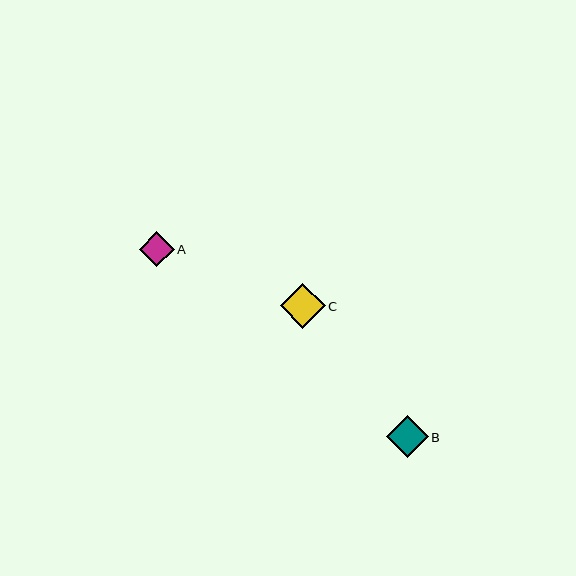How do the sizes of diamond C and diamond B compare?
Diamond C and diamond B are approximately the same size.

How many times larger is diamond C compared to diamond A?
Diamond C is approximately 1.3 times the size of diamond A.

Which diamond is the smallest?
Diamond A is the smallest with a size of approximately 35 pixels.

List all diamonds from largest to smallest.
From largest to smallest: C, B, A.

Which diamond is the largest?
Diamond C is the largest with a size of approximately 44 pixels.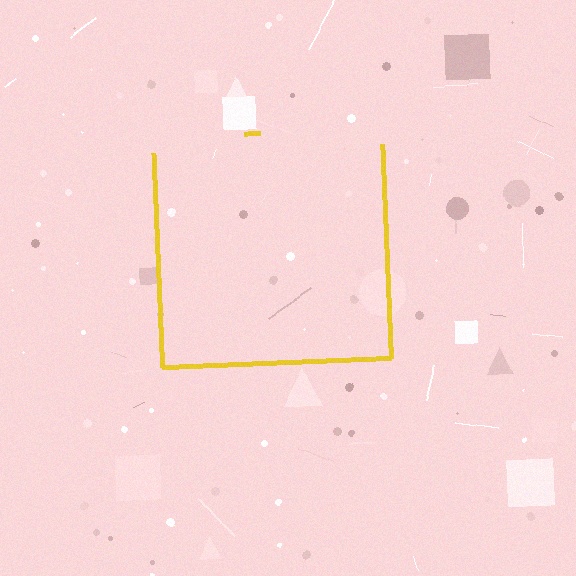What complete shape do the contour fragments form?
The contour fragments form a square.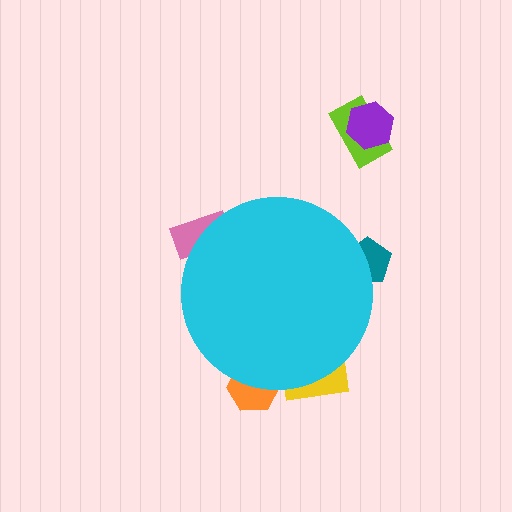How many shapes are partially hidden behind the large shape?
4 shapes are partially hidden.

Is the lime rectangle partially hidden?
No, the lime rectangle is fully visible.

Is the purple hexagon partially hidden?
No, the purple hexagon is fully visible.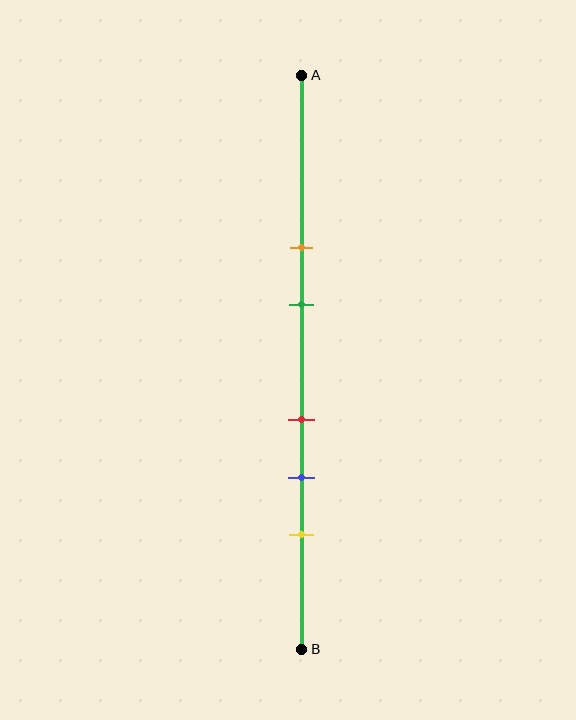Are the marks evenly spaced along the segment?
No, the marks are not evenly spaced.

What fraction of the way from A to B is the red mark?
The red mark is approximately 60% (0.6) of the way from A to B.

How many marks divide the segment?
There are 5 marks dividing the segment.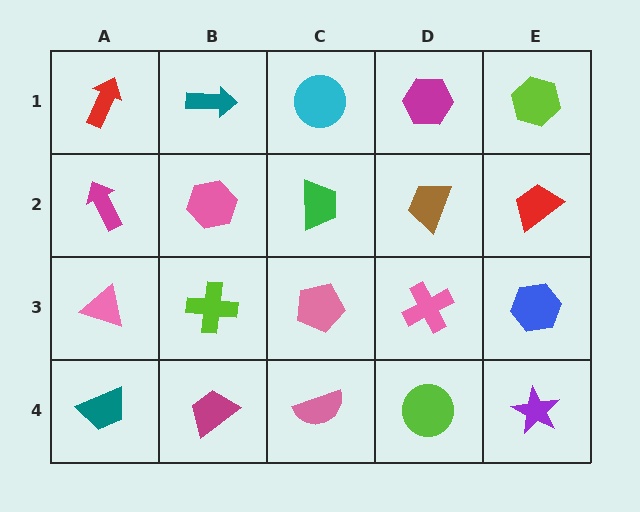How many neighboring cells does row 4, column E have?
2.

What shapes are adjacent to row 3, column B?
A pink hexagon (row 2, column B), a magenta trapezoid (row 4, column B), a pink triangle (row 3, column A), a pink pentagon (row 3, column C).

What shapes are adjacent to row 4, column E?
A blue hexagon (row 3, column E), a lime circle (row 4, column D).